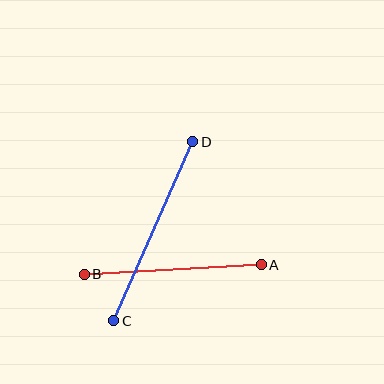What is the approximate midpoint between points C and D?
The midpoint is at approximately (153, 231) pixels.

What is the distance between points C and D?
The distance is approximately 196 pixels.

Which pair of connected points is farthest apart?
Points C and D are farthest apart.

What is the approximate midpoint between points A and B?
The midpoint is at approximately (173, 269) pixels.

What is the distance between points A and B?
The distance is approximately 177 pixels.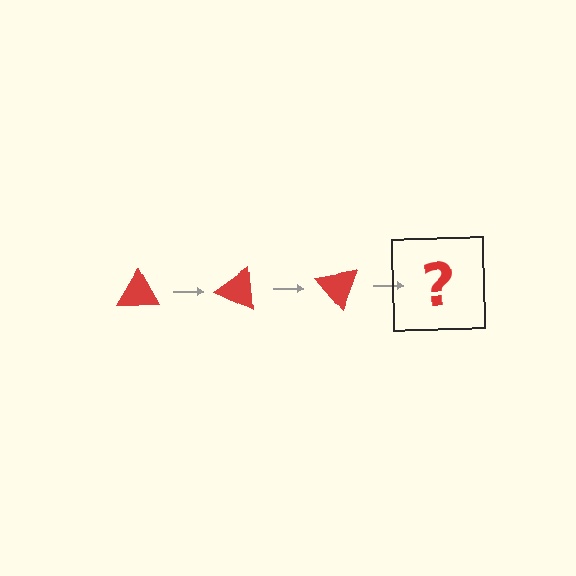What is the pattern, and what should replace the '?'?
The pattern is that the triangle rotates 25 degrees each step. The '?' should be a red triangle rotated 75 degrees.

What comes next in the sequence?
The next element should be a red triangle rotated 75 degrees.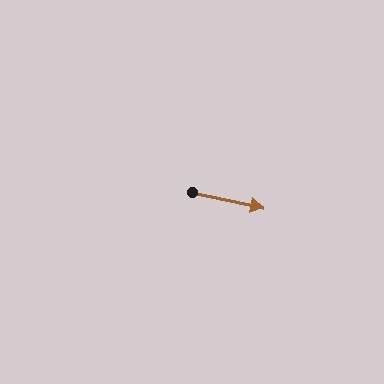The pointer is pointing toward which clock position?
Roughly 3 o'clock.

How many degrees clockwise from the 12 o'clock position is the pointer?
Approximately 102 degrees.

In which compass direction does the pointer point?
East.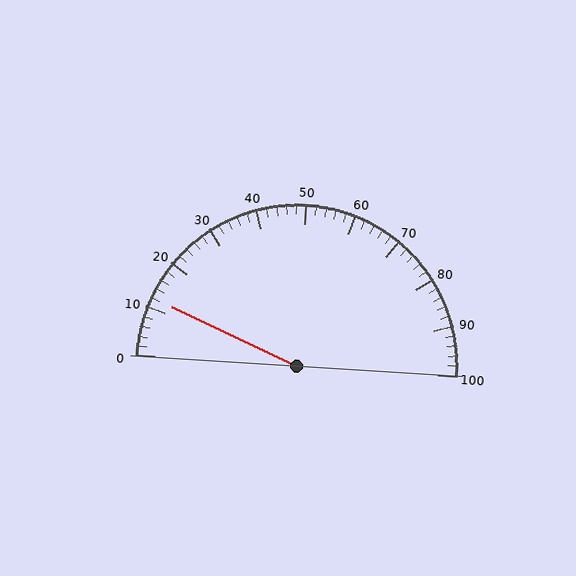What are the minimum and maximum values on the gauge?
The gauge ranges from 0 to 100.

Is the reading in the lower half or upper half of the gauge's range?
The reading is in the lower half of the range (0 to 100).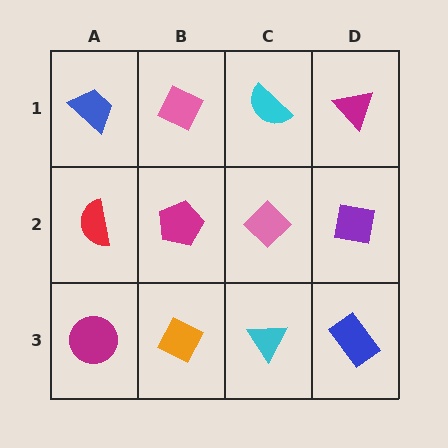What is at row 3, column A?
A magenta circle.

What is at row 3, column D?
A blue rectangle.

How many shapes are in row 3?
4 shapes.